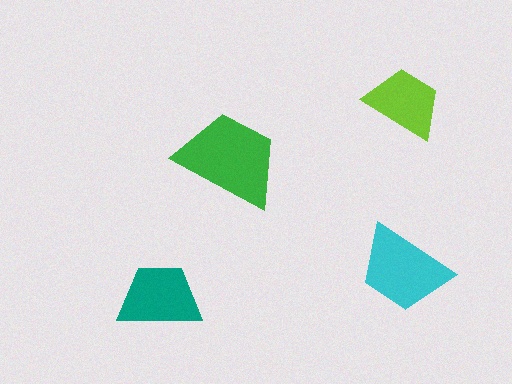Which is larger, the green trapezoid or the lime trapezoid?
The green one.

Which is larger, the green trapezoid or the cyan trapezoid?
The green one.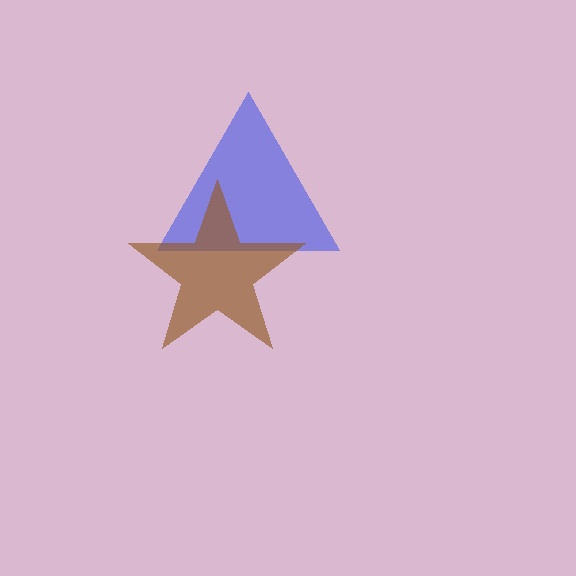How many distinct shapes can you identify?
There are 2 distinct shapes: a blue triangle, a brown star.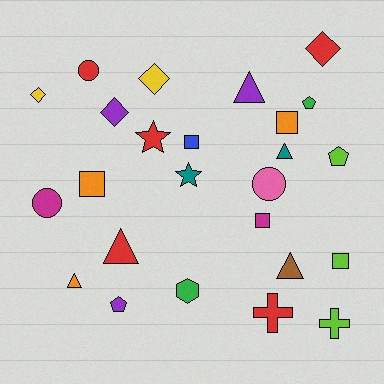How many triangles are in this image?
There are 5 triangles.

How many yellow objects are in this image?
There are 2 yellow objects.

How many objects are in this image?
There are 25 objects.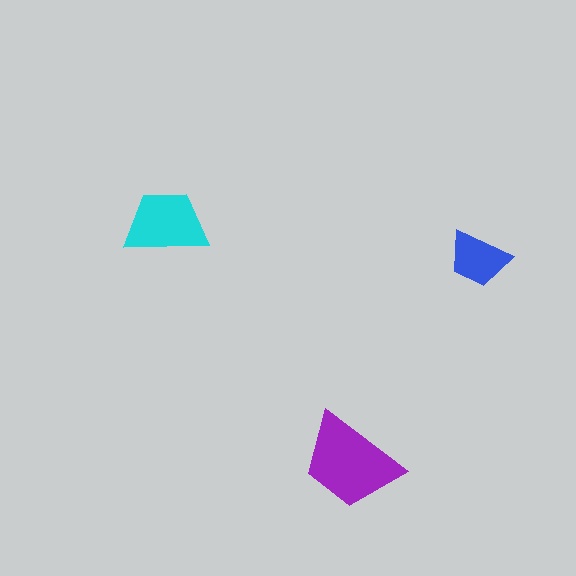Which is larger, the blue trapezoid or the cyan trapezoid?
The cyan one.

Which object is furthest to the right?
The blue trapezoid is rightmost.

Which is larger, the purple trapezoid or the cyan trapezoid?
The purple one.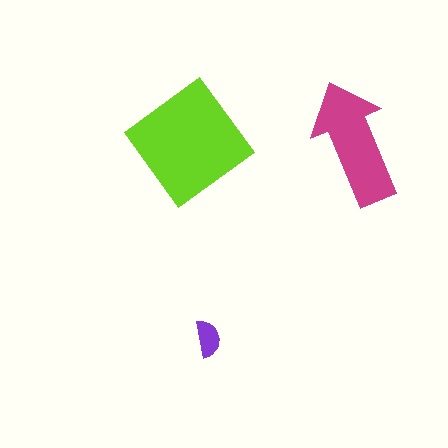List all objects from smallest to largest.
The purple semicircle, the magenta arrow, the lime diamond.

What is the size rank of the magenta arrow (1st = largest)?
2nd.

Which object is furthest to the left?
The lime diamond is leftmost.